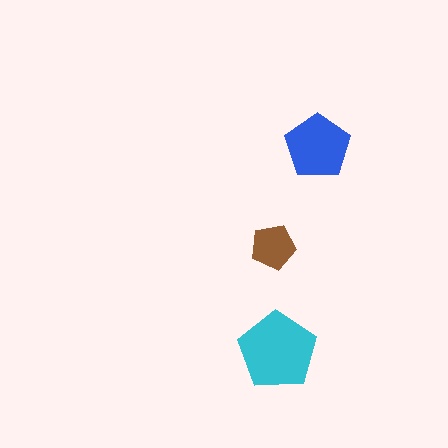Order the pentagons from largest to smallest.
the cyan one, the blue one, the brown one.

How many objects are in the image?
There are 3 objects in the image.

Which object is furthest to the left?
The brown pentagon is leftmost.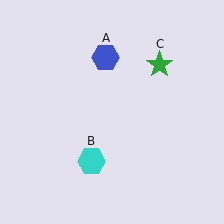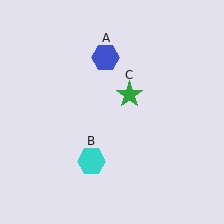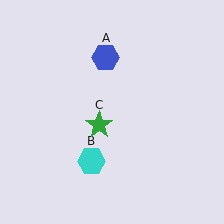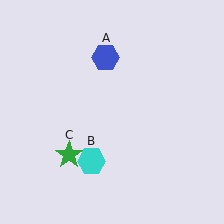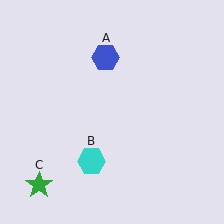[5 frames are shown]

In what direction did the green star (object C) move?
The green star (object C) moved down and to the left.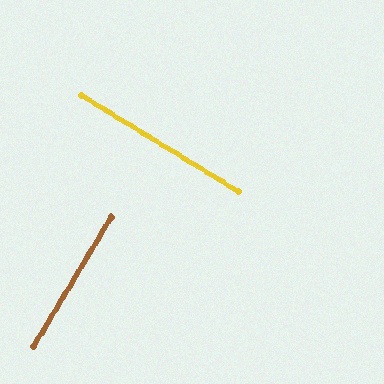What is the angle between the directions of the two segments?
Approximately 89 degrees.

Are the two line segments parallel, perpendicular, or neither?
Perpendicular — they meet at approximately 89°.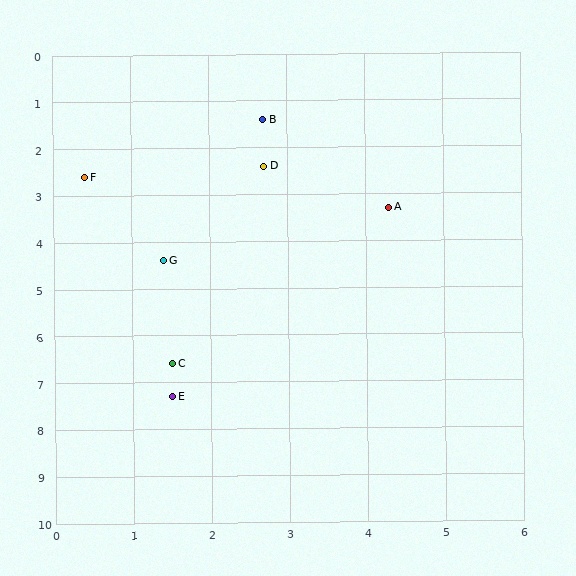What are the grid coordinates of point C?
Point C is at approximately (1.5, 6.6).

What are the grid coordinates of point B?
Point B is at approximately (2.7, 1.4).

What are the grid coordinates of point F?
Point F is at approximately (0.4, 2.6).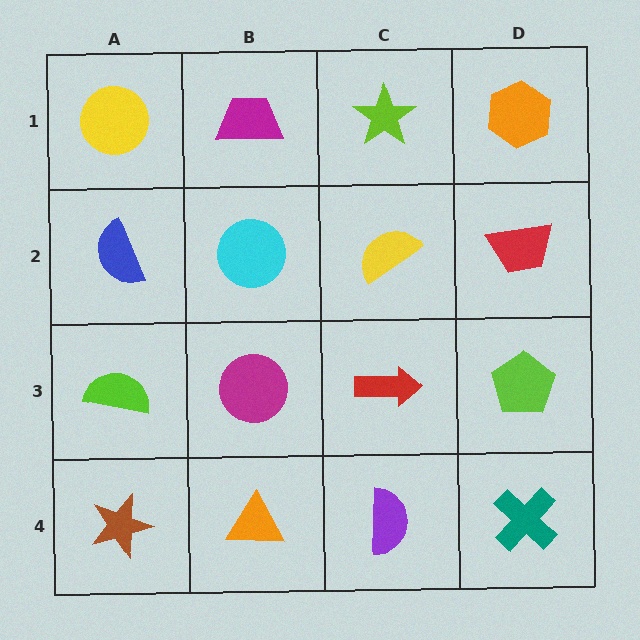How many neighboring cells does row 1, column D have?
2.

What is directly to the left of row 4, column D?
A purple semicircle.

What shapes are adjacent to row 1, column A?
A blue semicircle (row 2, column A), a magenta trapezoid (row 1, column B).